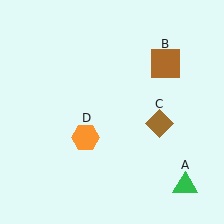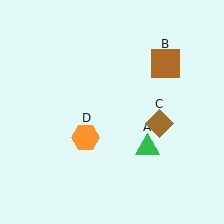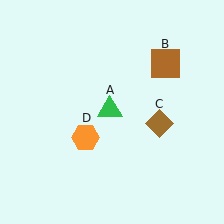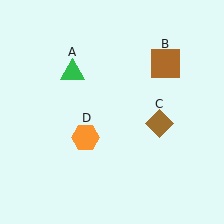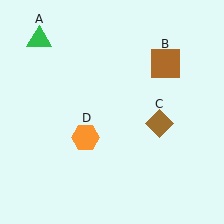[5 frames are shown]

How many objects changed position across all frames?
1 object changed position: green triangle (object A).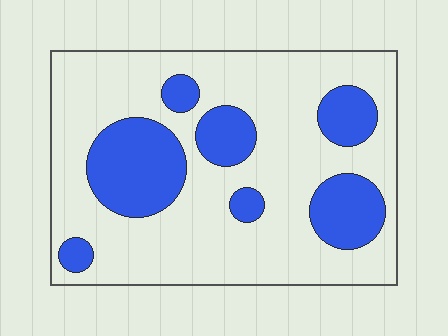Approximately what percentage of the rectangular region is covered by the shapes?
Approximately 25%.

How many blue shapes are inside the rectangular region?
7.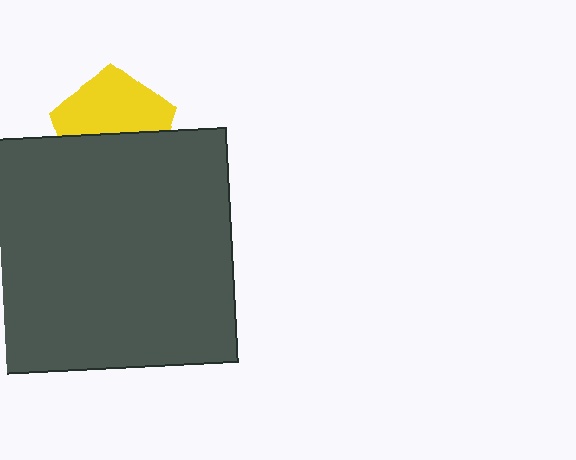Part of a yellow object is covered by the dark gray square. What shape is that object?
It is a pentagon.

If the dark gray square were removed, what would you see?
You would see the complete yellow pentagon.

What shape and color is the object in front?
The object in front is a dark gray square.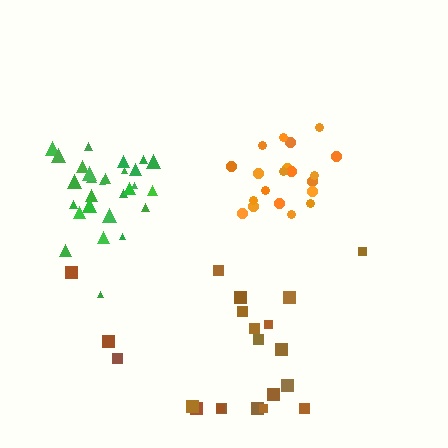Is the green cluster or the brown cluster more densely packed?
Green.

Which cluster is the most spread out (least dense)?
Brown.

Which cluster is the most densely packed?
Green.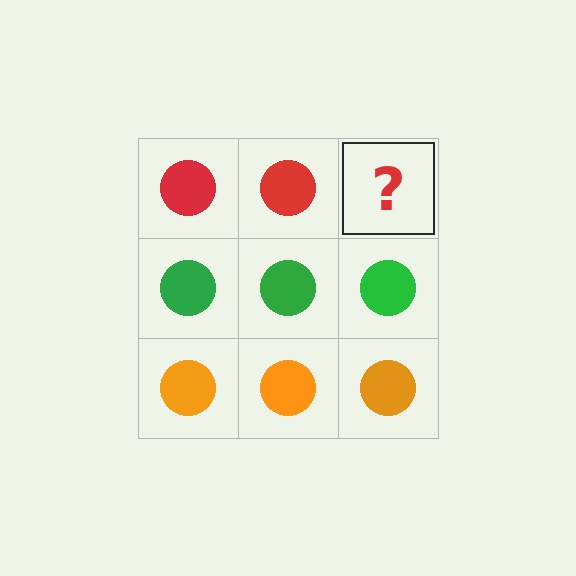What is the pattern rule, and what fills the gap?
The rule is that each row has a consistent color. The gap should be filled with a red circle.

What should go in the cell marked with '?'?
The missing cell should contain a red circle.